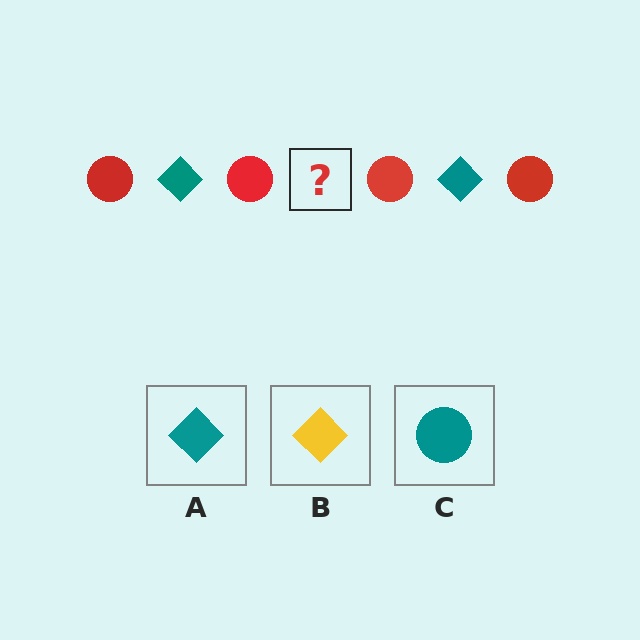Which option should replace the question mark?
Option A.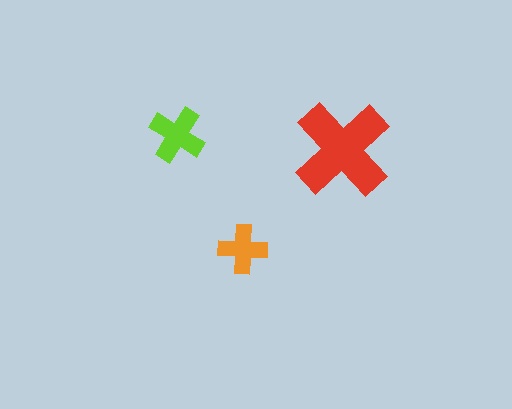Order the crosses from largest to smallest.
the red one, the lime one, the orange one.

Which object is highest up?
The lime cross is topmost.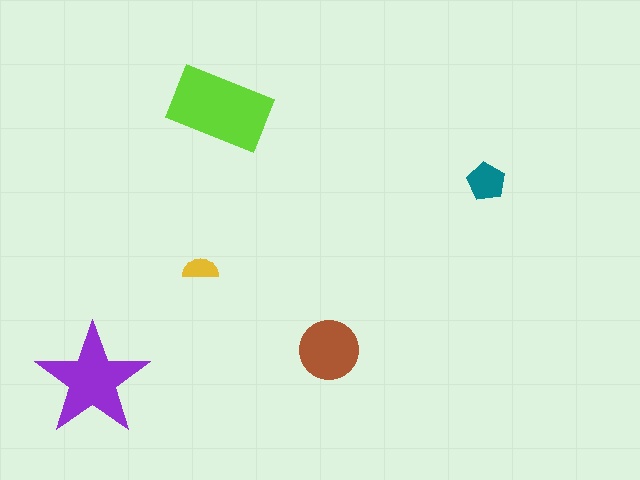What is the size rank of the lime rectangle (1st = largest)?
1st.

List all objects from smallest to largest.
The yellow semicircle, the teal pentagon, the brown circle, the purple star, the lime rectangle.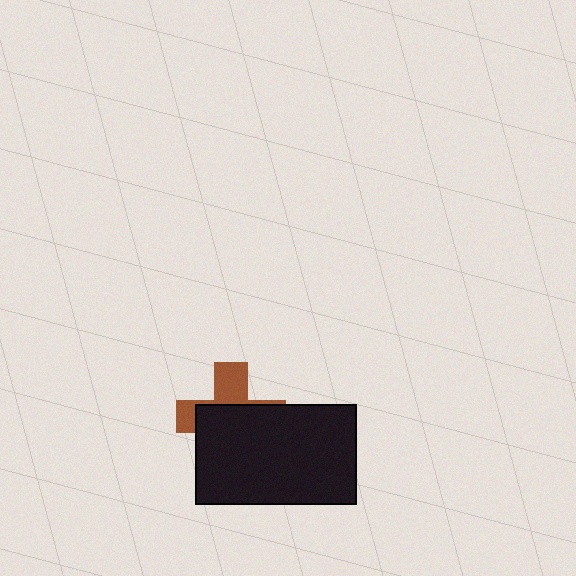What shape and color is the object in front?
The object in front is a black rectangle.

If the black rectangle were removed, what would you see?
You would see the complete brown cross.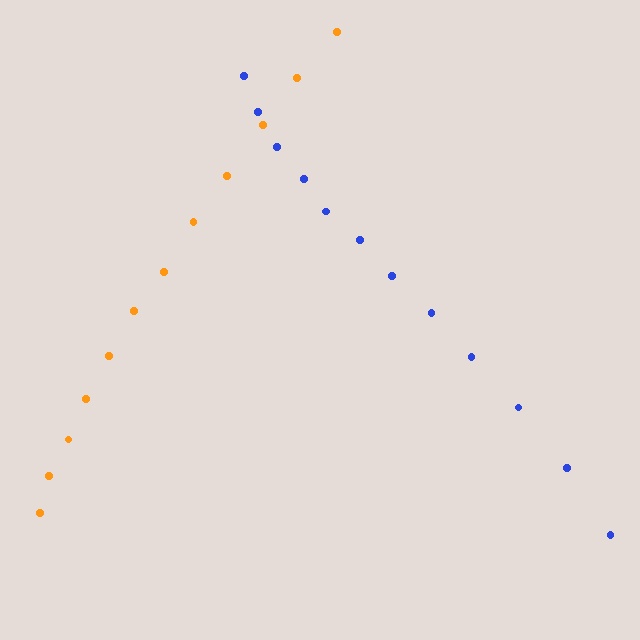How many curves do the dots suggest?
There are 2 distinct paths.